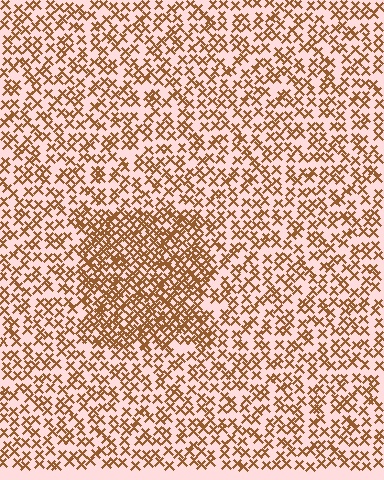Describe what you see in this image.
The image contains small brown elements arranged at two different densities. A rectangle-shaped region is visible where the elements are more densely packed than the surrounding area.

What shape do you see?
I see a rectangle.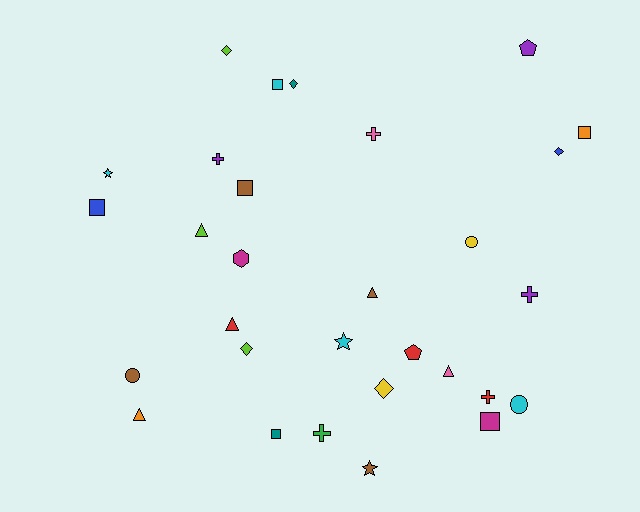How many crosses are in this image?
There are 5 crosses.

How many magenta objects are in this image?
There are 2 magenta objects.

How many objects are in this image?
There are 30 objects.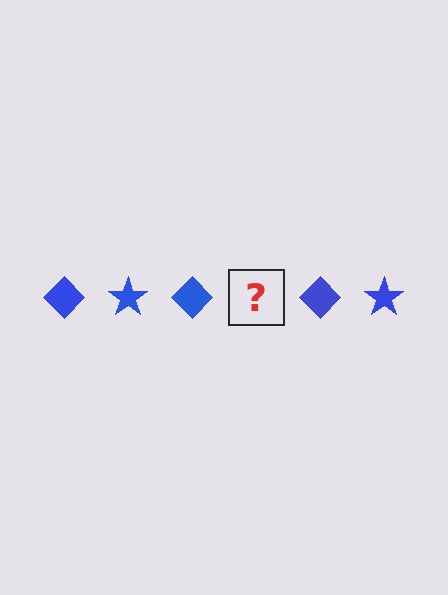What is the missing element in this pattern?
The missing element is a blue star.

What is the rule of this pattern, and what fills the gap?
The rule is that the pattern cycles through diamond, star shapes in blue. The gap should be filled with a blue star.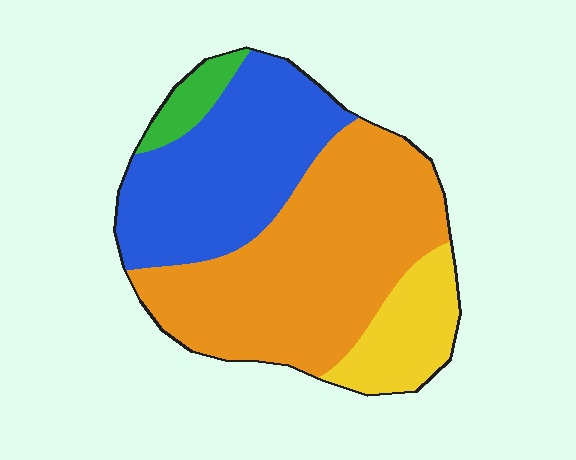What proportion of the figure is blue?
Blue takes up about one third (1/3) of the figure.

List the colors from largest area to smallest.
From largest to smallest: orange, blue, yellow, green.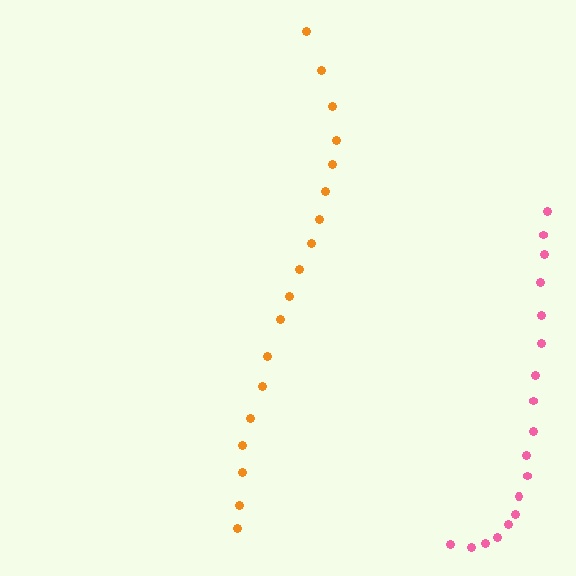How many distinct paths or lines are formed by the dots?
There are 2 distinct paths.